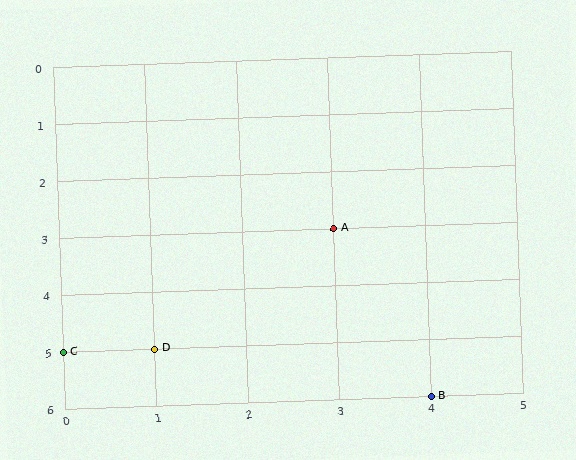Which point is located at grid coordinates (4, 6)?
Point B is at (4, 6).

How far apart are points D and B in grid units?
Points D and B are 3 columns and 1 row apart (about 3.2 grid units diagonally).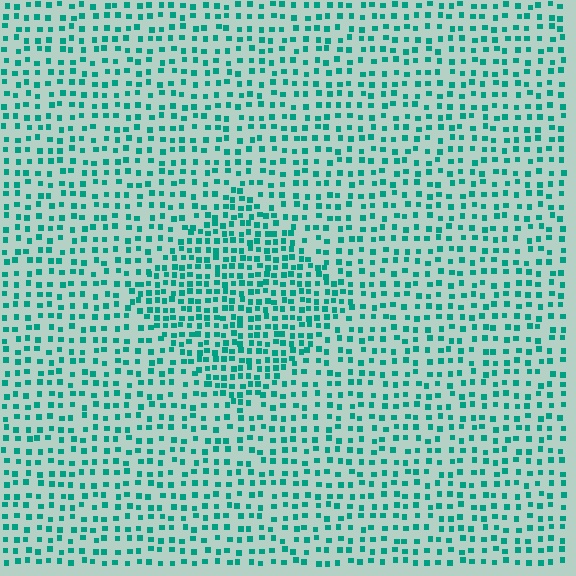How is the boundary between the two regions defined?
The boundary is defined by a change in element density (approximately 1.7x ratio). All elements are the same color, size, and shape.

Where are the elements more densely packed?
The elements are more densely packed inside the diamond boundary.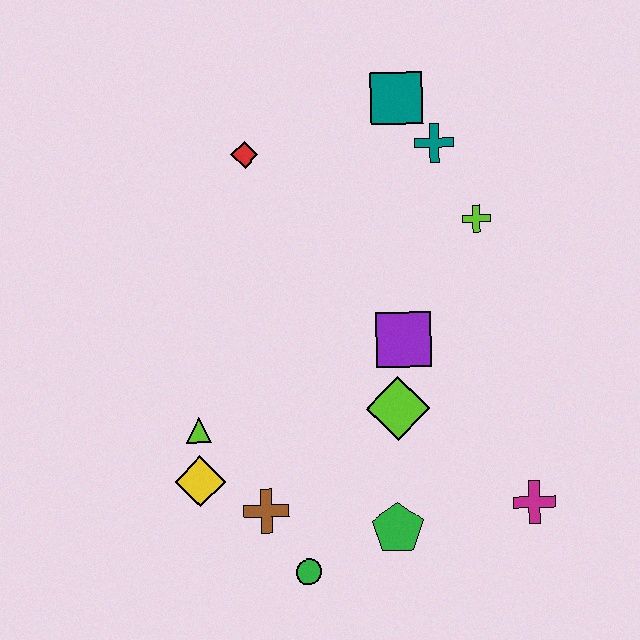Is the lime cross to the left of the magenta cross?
Yes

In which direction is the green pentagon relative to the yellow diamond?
The green pentagon is to the right of the yellow diamond.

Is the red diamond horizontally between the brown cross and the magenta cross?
No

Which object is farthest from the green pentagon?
The teal square is farthest from the green pentagon.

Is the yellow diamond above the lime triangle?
No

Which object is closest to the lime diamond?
The purple square is closest to the lime diamond.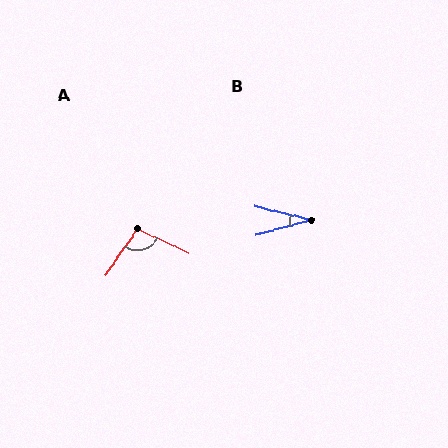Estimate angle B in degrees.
Approximately 29 degrees.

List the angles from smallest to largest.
B (29°), A (99°).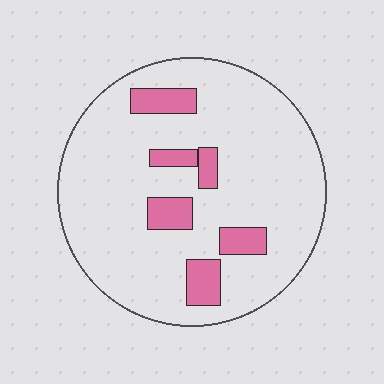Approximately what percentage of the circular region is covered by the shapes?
Approximately 15%.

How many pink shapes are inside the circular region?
6.